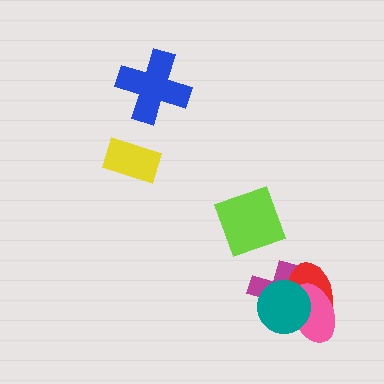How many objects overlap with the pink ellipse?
3 objects overlap with the pink ellipse.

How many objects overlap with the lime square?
0 objects overlap with the lime square.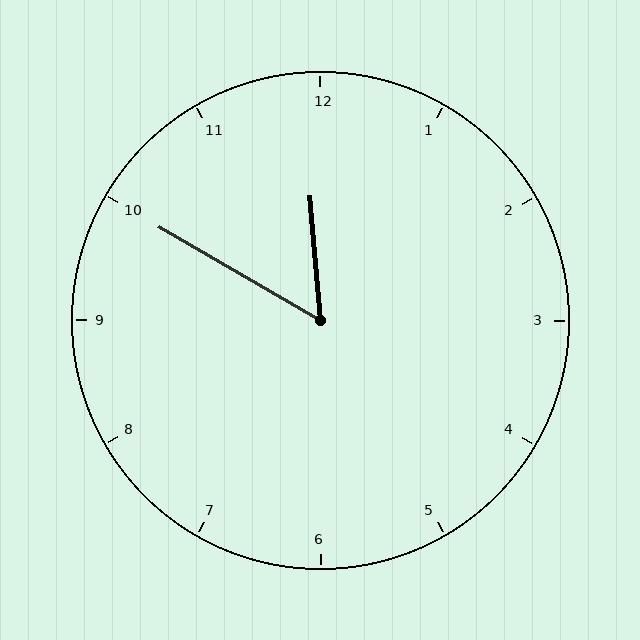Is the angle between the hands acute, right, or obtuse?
It is acute.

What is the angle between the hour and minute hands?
Approximately 55 degrees.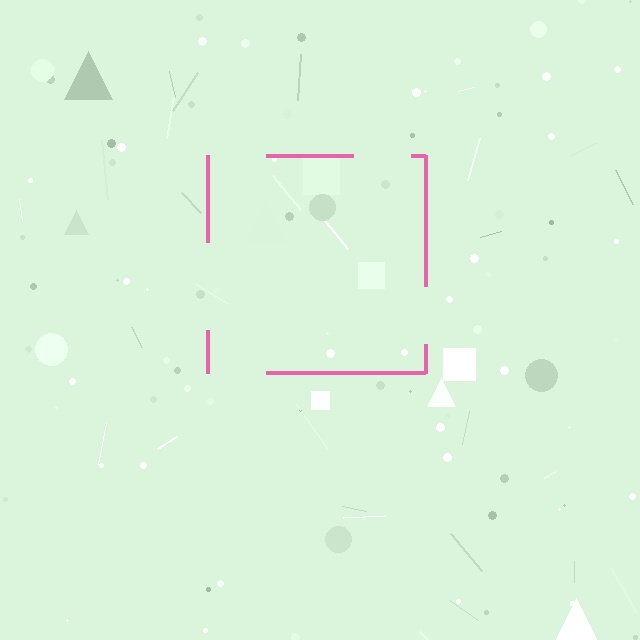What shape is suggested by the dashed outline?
The dashed outline suggests a square.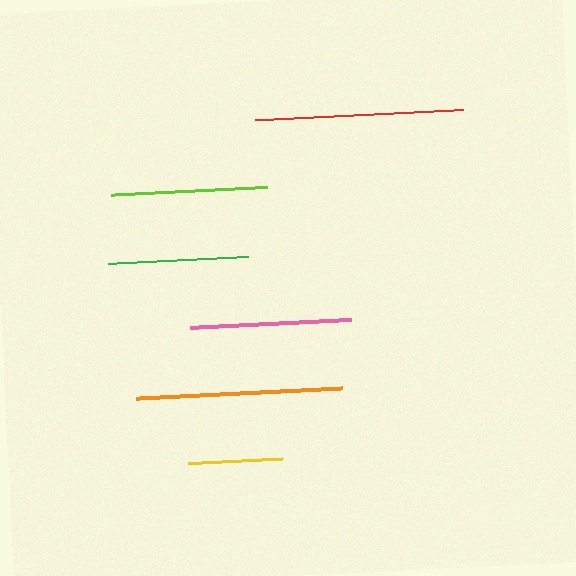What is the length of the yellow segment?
The yellow segment is approximately 95 pixels long.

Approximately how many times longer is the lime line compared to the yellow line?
The lime line is approximately 1.6 times the length of the yellow line.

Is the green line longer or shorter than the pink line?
The pink line is longer than the green line.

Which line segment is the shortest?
The yellow line is the shortest at approximately 95 pixels.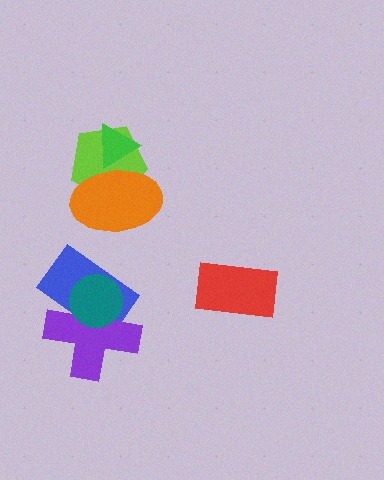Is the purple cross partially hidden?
Yes, it is partially covered by another shape.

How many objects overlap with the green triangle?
2 objects overlap with the green triangle.